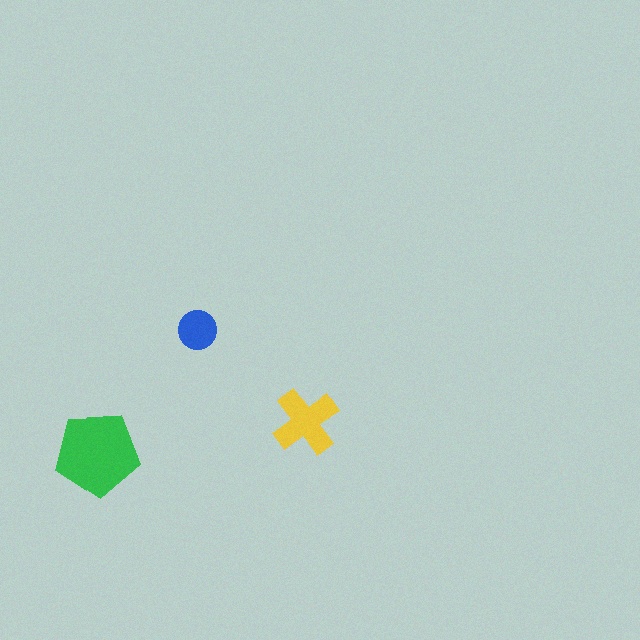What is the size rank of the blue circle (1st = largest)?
3rd.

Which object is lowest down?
The green pentagon is bottommost.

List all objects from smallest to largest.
The blue circle, the yellow cross, the green pentagon.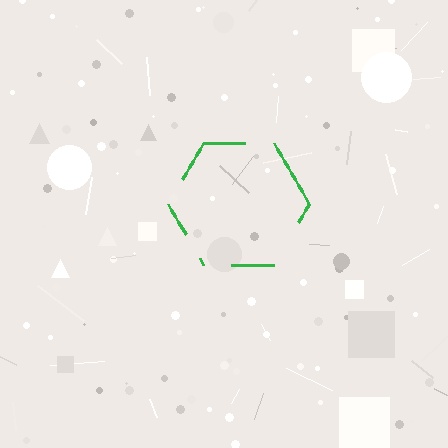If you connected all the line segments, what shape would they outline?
They would outline a hexagon.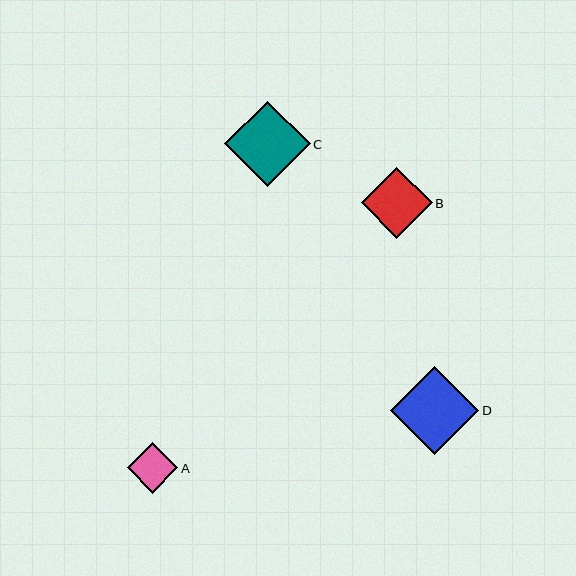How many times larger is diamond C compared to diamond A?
Diamond C is approximately 1.7 times the size of diamond A.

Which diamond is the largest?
Diamond D is the largest with a size of approximately 88 pixels.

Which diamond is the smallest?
Diamond A is the smallest with a size of approximately 50 pixels.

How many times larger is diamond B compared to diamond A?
Diamond B is approximately 1.4 times the size of diamond A.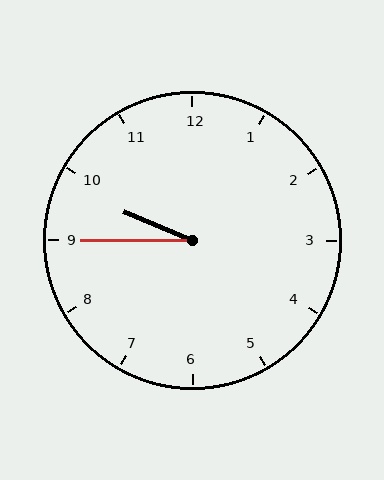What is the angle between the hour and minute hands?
Approximately 22 degrees.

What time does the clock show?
9:45.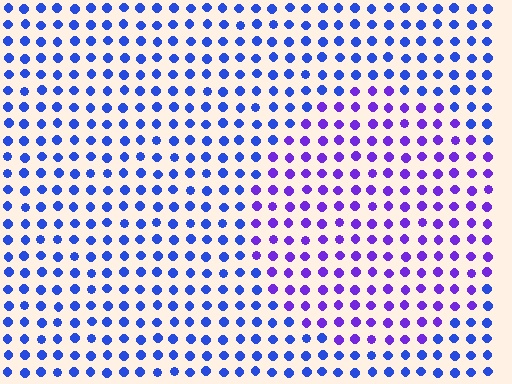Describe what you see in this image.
The image is filled with small blue elements in a uniform arrangement. A circle-shaped region is visible where the elements are tinted to a slightly different hue, forming a subtle color boundary.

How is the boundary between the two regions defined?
The boundary is defined purely by a slight shift in hue (about 37 degrees). Spacing, size, and orientation are identical on both sides.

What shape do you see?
I see a circle.